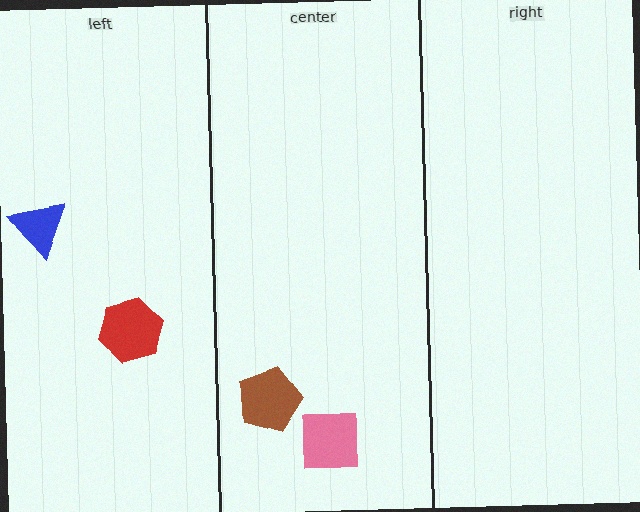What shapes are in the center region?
The pink square, the brown pentagon.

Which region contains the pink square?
The center region.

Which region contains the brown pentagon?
The center region.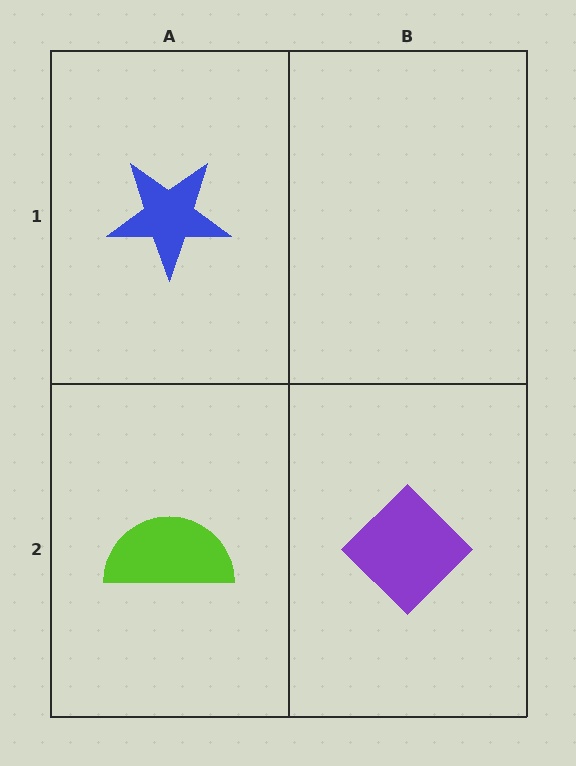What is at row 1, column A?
A blue star.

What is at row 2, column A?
A lime semicircle.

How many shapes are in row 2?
2 shapes.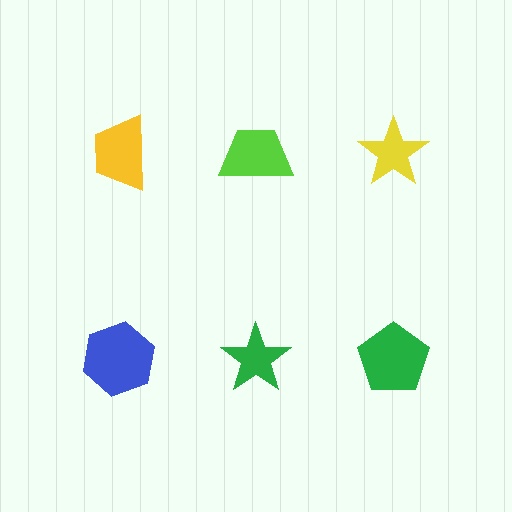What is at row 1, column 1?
A yellow trapezoid.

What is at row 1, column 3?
A yellow star.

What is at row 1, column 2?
A lime trapezoid.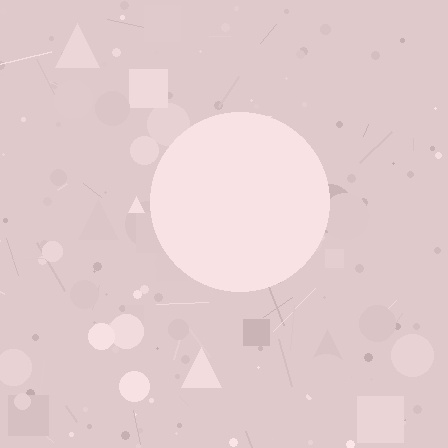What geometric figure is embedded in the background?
A circle is embedded in the background.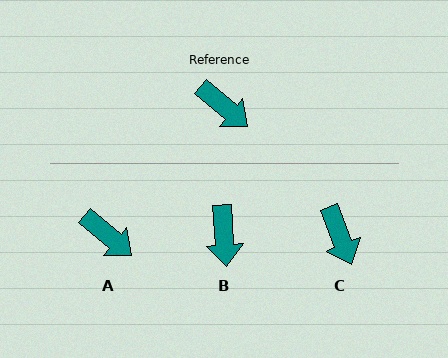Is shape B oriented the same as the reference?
No, it is off by about 46 degrees.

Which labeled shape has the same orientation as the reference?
A.